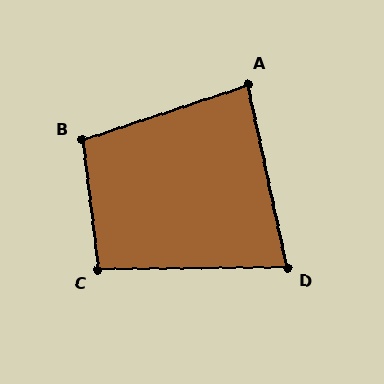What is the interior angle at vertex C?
Approximately 96 degrees (obtuse).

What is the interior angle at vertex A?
Approximately 84 degrees (acute).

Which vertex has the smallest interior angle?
D, at approximately 79 degrees.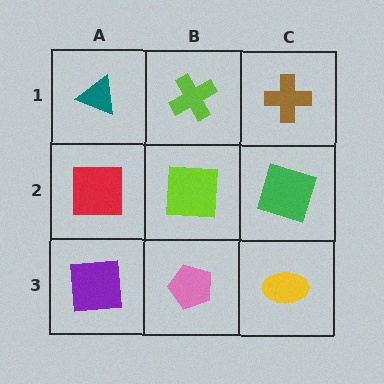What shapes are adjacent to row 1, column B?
A lime square (row 2, column B), a teal triangle (row 1, column A), a brown cross (row 1, column C).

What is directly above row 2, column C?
A brown cross.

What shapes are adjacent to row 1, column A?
A red square (row 2, column A), a lime cross (row 1, column B).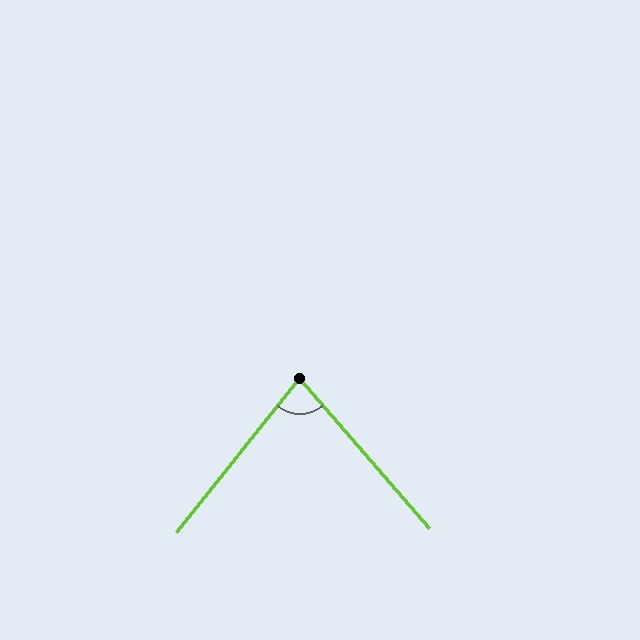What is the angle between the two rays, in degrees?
Approximately 80 degrees.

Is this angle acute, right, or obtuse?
It is acute.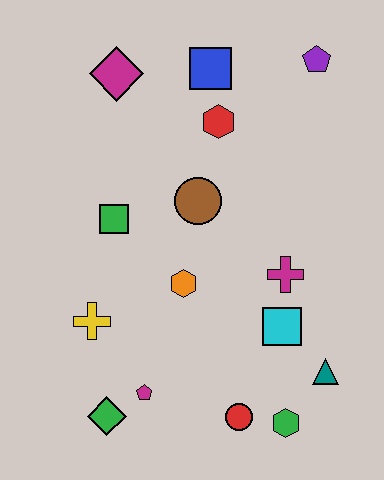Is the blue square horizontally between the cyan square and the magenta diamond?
Yes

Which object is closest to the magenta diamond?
The blue square is closest to the magenta diamond.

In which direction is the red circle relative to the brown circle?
The red circle is below the brown circle.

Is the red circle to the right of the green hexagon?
No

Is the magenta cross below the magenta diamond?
Yes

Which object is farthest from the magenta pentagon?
The purple pentagon is farthest from the magenta pentagon.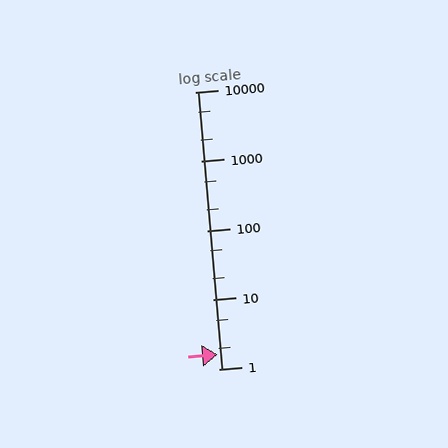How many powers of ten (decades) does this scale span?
The scale spans 4 decades, from 1 to 10000.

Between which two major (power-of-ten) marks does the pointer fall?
The pointer is between 1 and 10.